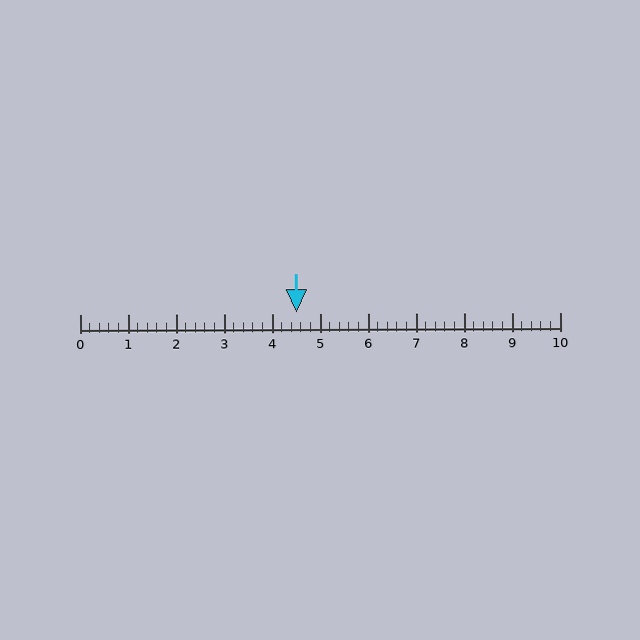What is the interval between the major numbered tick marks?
The major tick marks are spaced 1 units apart.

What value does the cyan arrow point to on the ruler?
The cyan arrow points to approximately 4.5.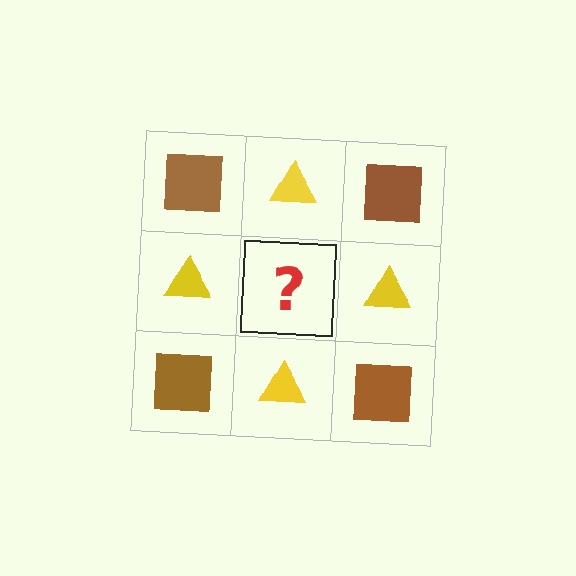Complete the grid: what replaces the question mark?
The question mark should be replaced with a brown square.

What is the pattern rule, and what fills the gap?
The rule is that it alternates brown square and yellow triangle in a checkerboard pattern. The gap should be filled with a brown square.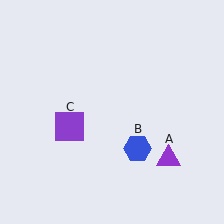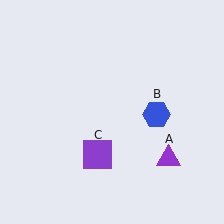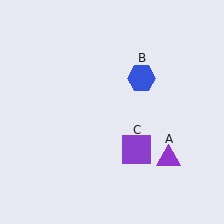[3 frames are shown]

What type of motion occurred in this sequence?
The blue hexagon (object B), purple square (object C) rotated counterclockwise around the center of the scene.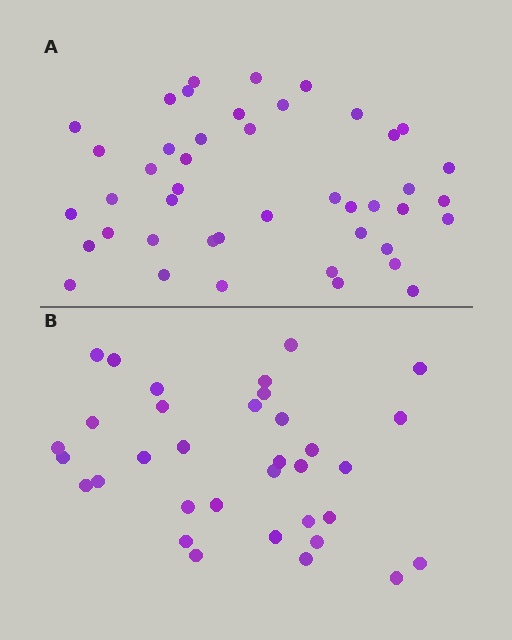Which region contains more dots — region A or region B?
Region A (the top region) has more dots.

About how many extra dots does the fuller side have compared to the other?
Region A has roughly 10 or so more dots than region B.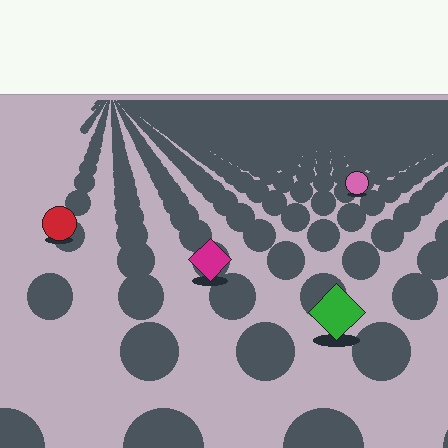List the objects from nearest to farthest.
From nearest to farthest: the green diamond, the magenta diamond, the red circle, the pink circle.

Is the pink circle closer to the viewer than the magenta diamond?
No. The magenta diamond is closer — you can tell from the texture gradient: the ground texture is coarser near it.